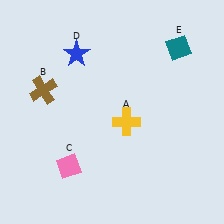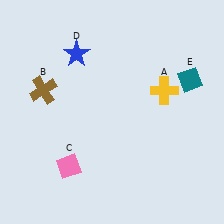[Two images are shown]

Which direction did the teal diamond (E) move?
The teal diamond (E) moved down.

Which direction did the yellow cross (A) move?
The yellow cross (A) moved right.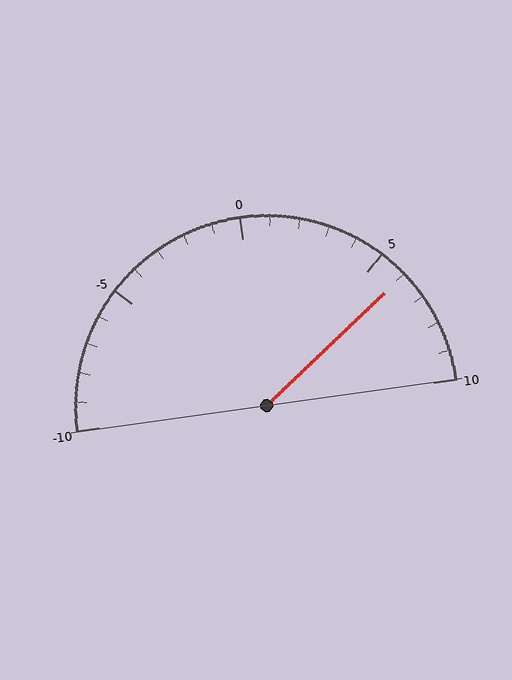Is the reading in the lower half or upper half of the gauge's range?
The reading is in the upper half of the range (-10 to 10).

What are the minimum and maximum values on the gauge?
The gauge ranges from -10 to 10.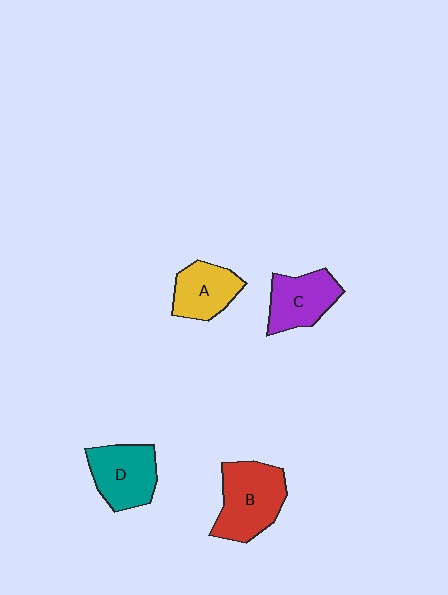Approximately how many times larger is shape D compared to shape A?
Approximately 1.2 times.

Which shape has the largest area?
Shape B (red).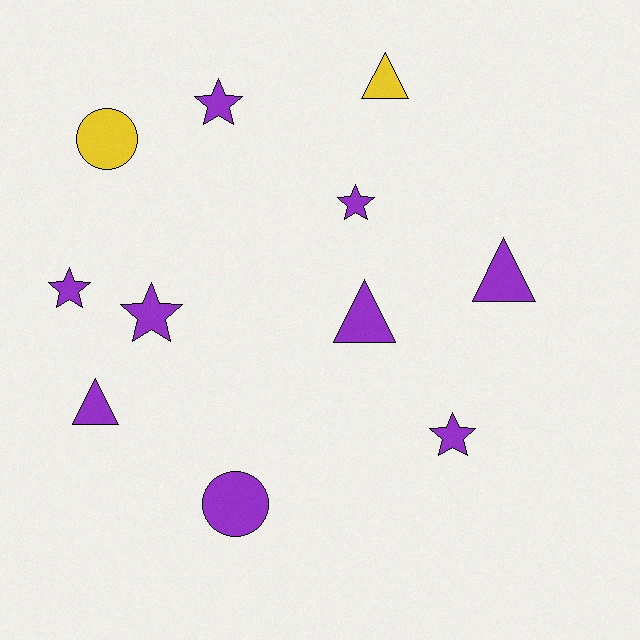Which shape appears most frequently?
Star, with 5 objects.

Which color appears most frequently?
Purple, with 9 objects.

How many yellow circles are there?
There is 1 yellow circle.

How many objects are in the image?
There are 11 objects.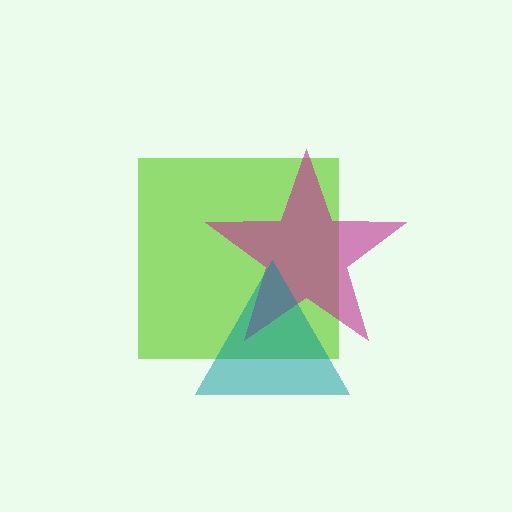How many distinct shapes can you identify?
There are 3 distinct shapes: a lime square, a magenta star, a teal triangle.